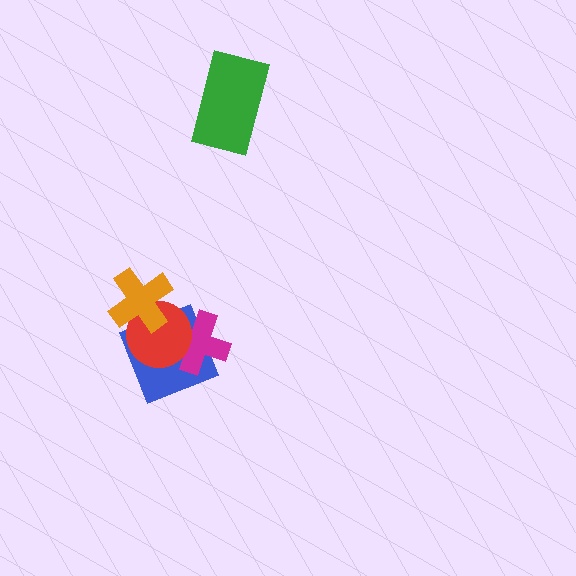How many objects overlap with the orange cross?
2 objects overlap with the orange cross.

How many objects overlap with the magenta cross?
2 objects overlap with the magenta cross.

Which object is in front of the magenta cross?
The red circle is in front of the magenta cross.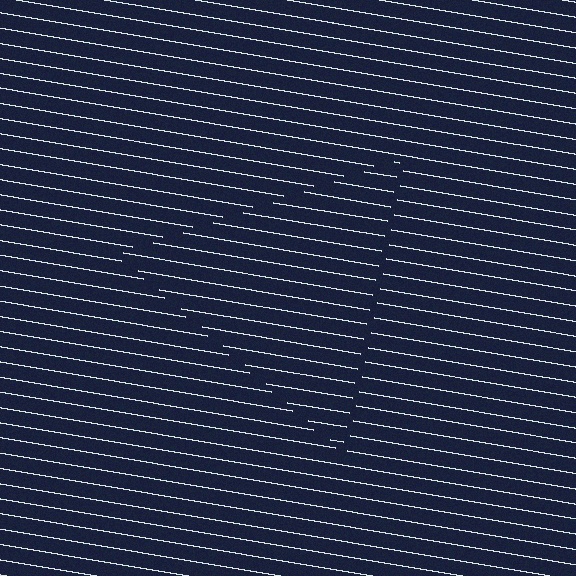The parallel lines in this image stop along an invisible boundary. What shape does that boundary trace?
An illusory triangle. The interior of the shape contains the same grating, shifted by half a period — the contour is defined by the phase discontinuity where line-ends from the inner and outer gratings abut.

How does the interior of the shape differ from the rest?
The interior of the shape contains the same grating, shifted by half a period — the contour is defined by the phase discontinuity where line-ends from the inner and outer gratings abut.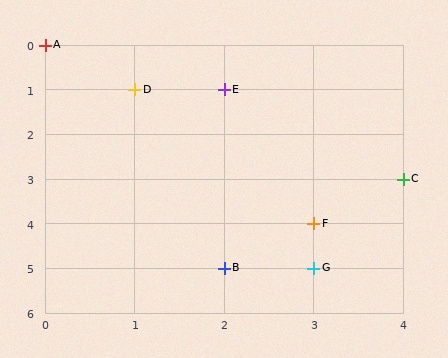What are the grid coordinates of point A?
Point A is at grid coordinates (0, 0).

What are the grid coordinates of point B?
Point B is at grid coordinates (2, 5).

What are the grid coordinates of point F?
Point F is at grid coordinates (3, 4).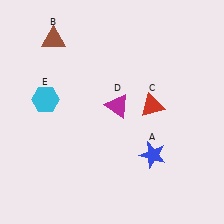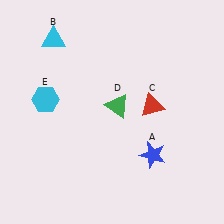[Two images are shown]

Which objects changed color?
B changed from brown to cyan. D changed from magenta to green.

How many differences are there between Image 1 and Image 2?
There are 2 differences between the two images.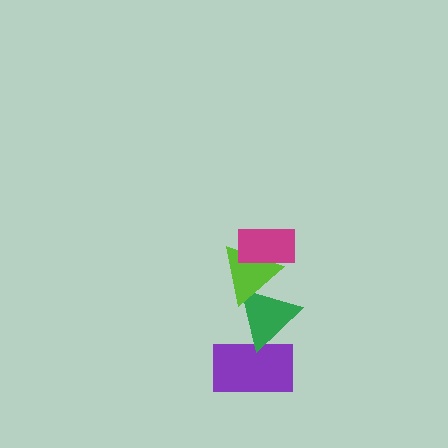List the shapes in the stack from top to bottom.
From top to bottom: the magenta rectangle, the lime triangle, the green triangle, the purple rectangle.